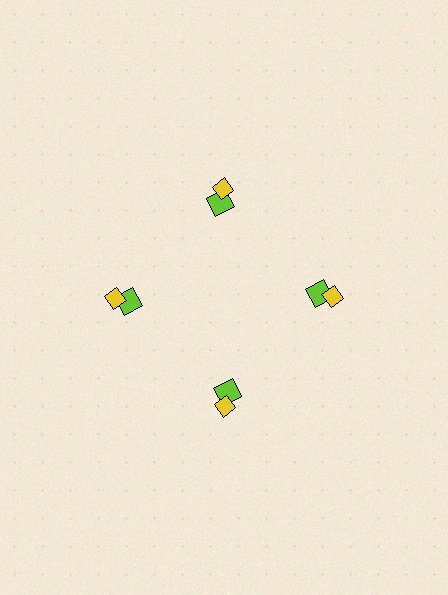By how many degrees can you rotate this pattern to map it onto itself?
The pattern maps onto itself every 90 degrees of rotation.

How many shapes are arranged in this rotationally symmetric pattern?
There are 8 shapes, arranged in 4 groups of 2.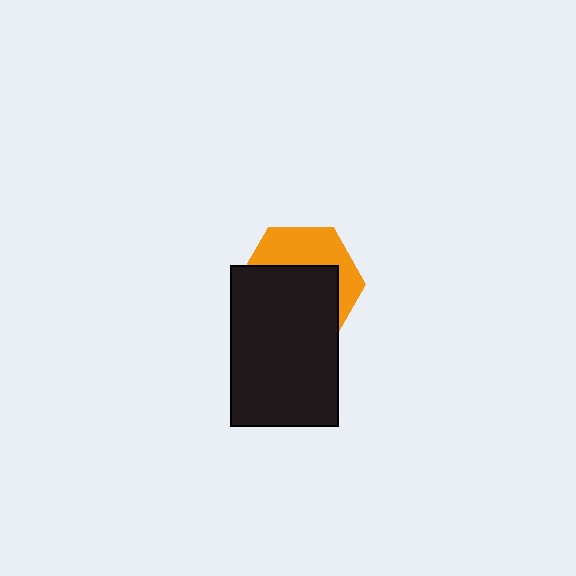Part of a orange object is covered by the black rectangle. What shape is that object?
It is a hexagon.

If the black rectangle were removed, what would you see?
You would see the complete orange hexagon.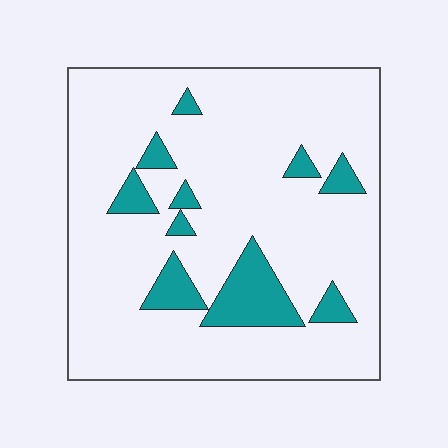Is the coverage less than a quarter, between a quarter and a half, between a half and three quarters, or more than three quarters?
Less than a quarter.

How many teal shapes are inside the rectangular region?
10.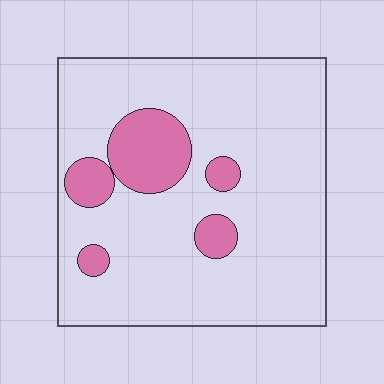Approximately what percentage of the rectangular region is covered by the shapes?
Approximately 15%.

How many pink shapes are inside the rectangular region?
5.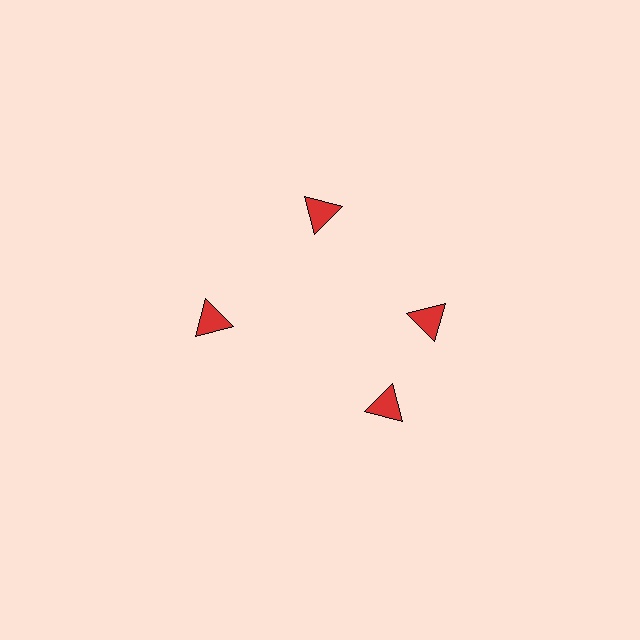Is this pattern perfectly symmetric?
No. The 4 red triangles are arranged in a ring, but one element near the 6 o'clock position is rotated out of alignment along the ring, breaking the 4-fold rotational symmetry.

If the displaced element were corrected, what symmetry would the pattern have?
It would have 4-fold rotational symmetry — the pattern would map onto itself every 90 degrees.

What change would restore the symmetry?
The symmetry would be restored by rotating it back into even spacing with its neighbors so that all 4 triangles sit at equal angles and equal distance from the center.